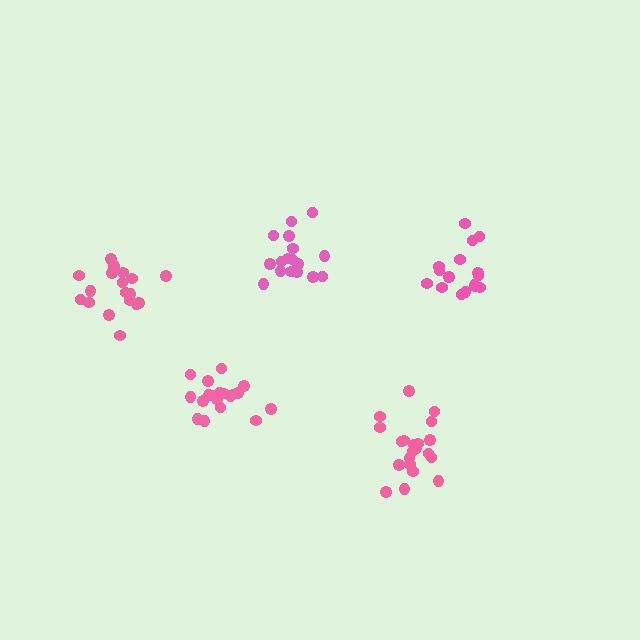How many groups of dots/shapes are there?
There are 5 groups.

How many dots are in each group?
Group 1: 16 dots, Group 2: 21 dots, Group 3: 17 dots, Group 4: 20 dots, Group 5: 18 dots (92 total).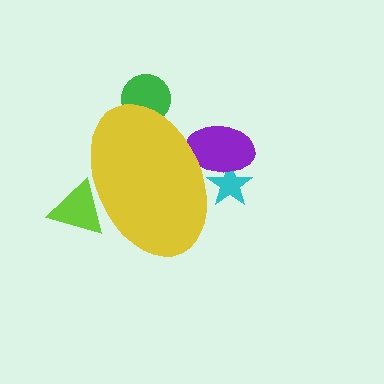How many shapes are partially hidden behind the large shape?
4 shapes are partially hidden.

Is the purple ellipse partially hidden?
Yes, the purple ellipse is partially hidden behind the yellow ellipse.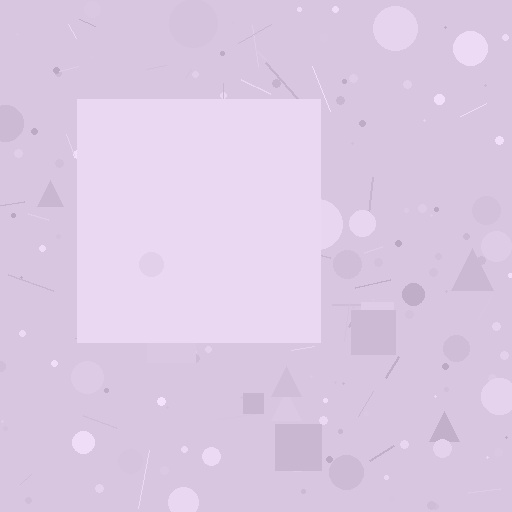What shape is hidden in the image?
A square is hidden in the image.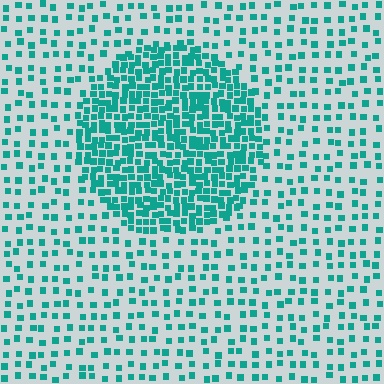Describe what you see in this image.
The image contains small teal elements arranged at two different densities. A circle-shaped region is visible where the elements are more densely packed than the surrounding area.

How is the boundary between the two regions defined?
The boundary is defined by a change in element density (approximately 2.7x ratio). All elements are the same color, size, and shape.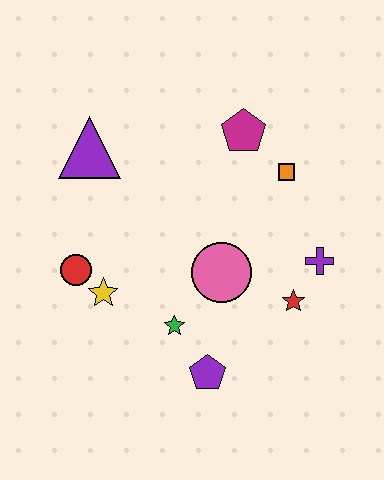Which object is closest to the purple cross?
The red star is closest to the purple cross.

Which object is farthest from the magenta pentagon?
The purple pentagon is farthest from the magenta pentagon.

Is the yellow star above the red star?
Yes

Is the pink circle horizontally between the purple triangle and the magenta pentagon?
Yes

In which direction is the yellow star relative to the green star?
The yellow star is to the left of the green star.